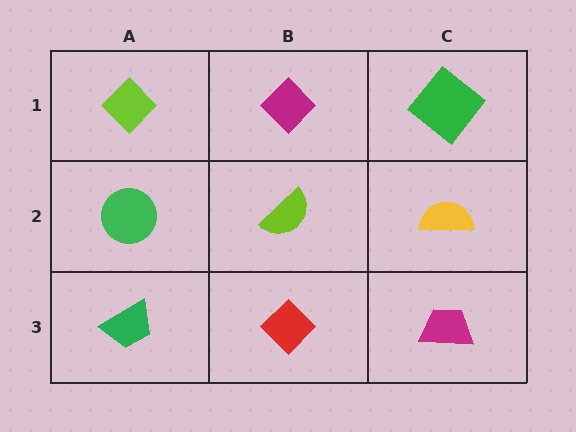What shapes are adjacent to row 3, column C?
A yellow semicircle (row 2, column C), a red diamond (row 3, column B).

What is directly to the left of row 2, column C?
A lime semicircle.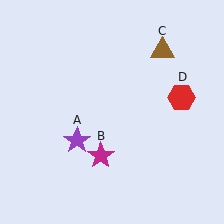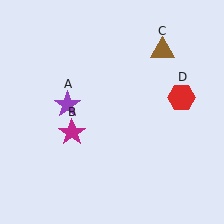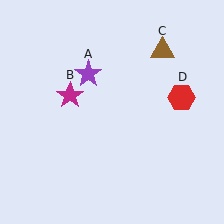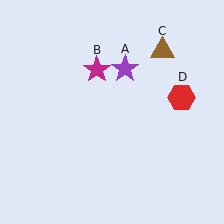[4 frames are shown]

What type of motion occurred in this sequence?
The purple star (object A), magenta star (object B) rotated clockwise around the center of the scene.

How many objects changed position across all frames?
2 objects changed position: purple star (object A), magenta star (object B).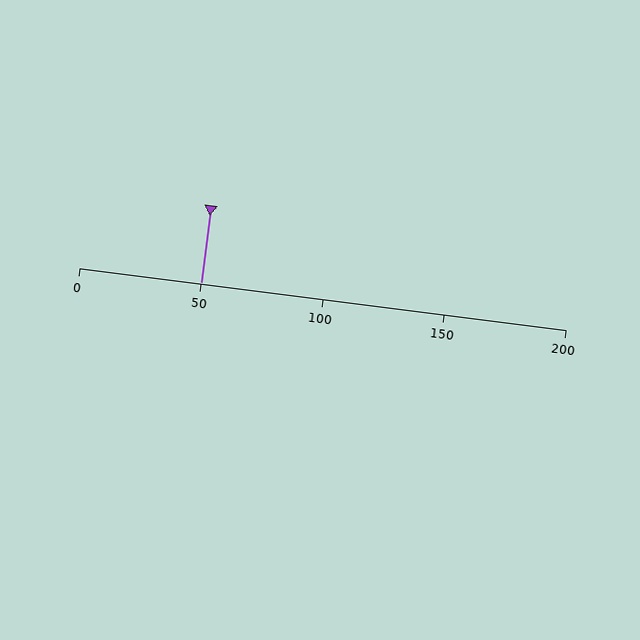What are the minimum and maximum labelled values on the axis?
The axis runs from 0 to 200.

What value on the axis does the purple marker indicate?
The marker indicates approximately 50.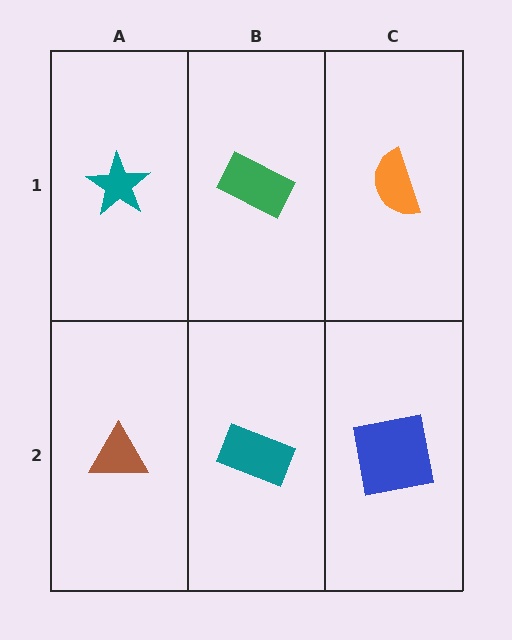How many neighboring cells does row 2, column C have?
2.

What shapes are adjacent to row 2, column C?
An orange semicircle (row 1, column C), a teal rectangle (row 2, column B).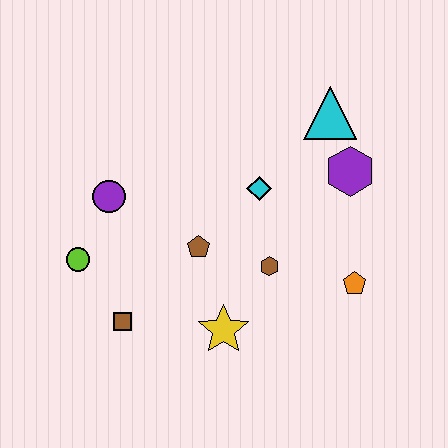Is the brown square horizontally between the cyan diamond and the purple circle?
Yes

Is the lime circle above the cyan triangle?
No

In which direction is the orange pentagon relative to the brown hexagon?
The orange pentagon is to the right of the brown hexagon.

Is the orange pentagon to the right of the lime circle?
Yes